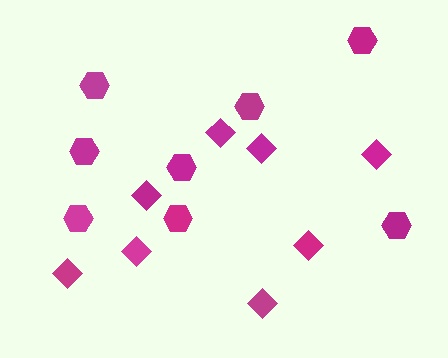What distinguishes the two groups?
There are 2 groups: one group of hexagons (8) and one group of diamonds (8).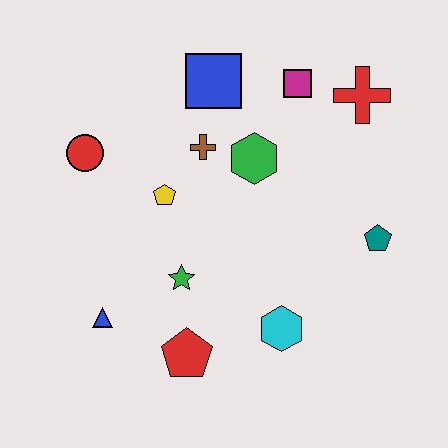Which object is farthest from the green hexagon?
The blue triangle is farthest from the green hexagon.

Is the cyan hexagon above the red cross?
No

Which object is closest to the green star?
The red pentagon is closest to the green star.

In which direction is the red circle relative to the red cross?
The red circle is to the left of the red cross.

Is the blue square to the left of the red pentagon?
No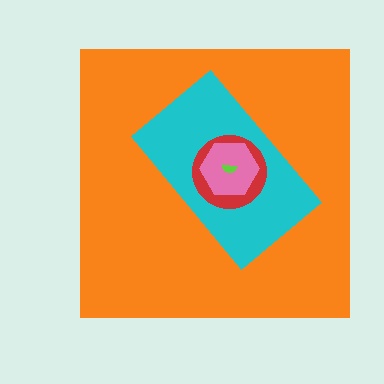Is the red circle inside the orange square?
Yes.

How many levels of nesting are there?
5.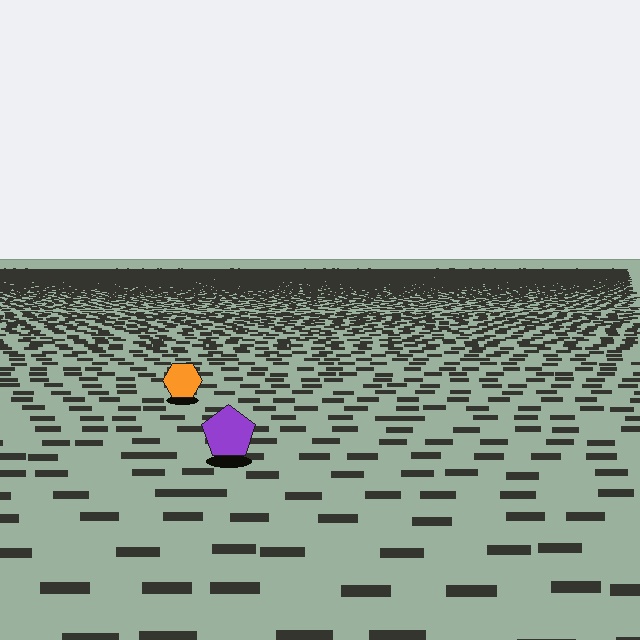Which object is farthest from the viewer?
The orange hexagon is farthest from the viewer. It appears smaller and the ground texture around it is denser.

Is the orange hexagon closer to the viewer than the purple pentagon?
No. The purple pentagon is closer — you can tell from the texture gradient: the ground texture is coarser near it.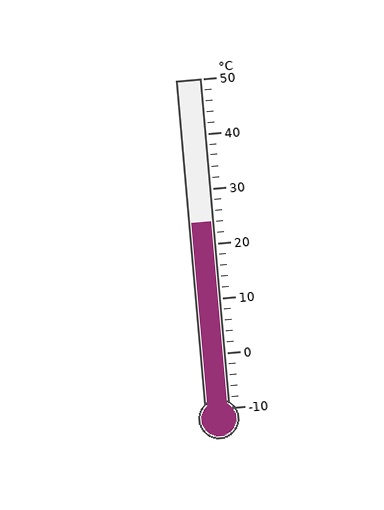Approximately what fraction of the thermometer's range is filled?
The thermometer is filled to approximately 55% of its range.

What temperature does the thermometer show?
The thermometer shows approximately 24°C.